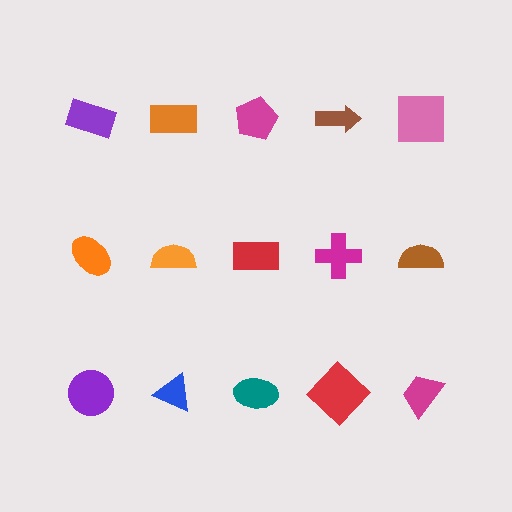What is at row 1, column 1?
A purple rectangle.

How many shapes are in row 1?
5 shapes.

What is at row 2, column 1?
An orange ellipse.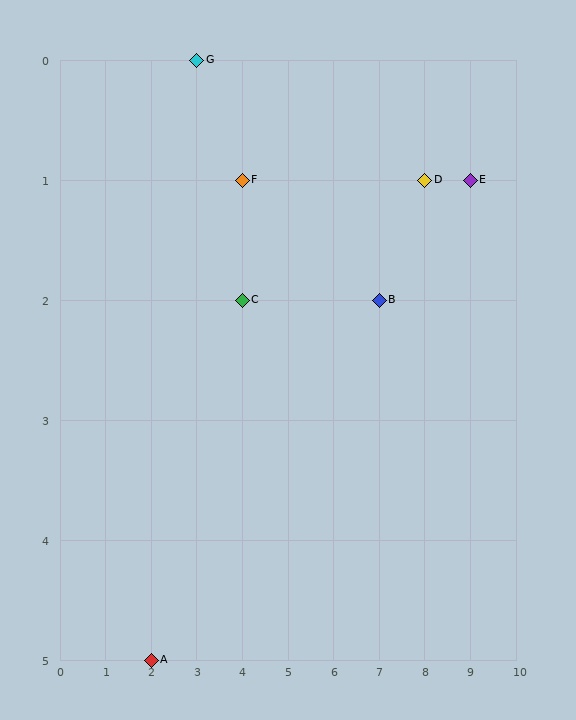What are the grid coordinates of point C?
Point C is at grid coordinates (4, 2).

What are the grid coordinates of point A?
Point A is at grid coordinates (2, 5).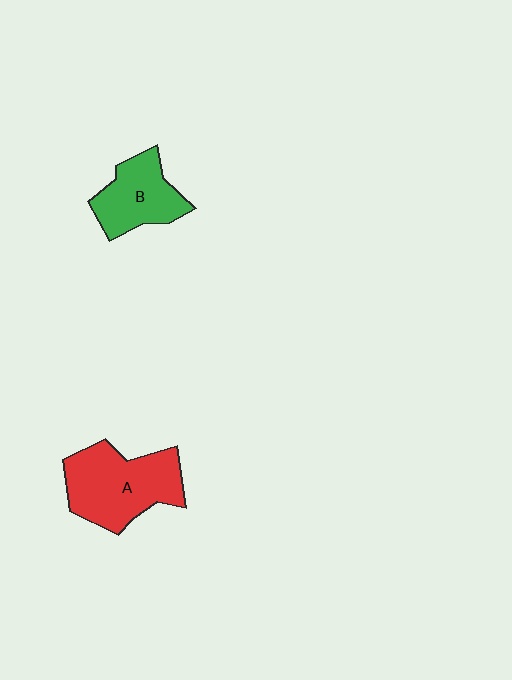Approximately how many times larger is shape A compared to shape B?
Approximately 1.5 times.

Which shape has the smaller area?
Shape B (green).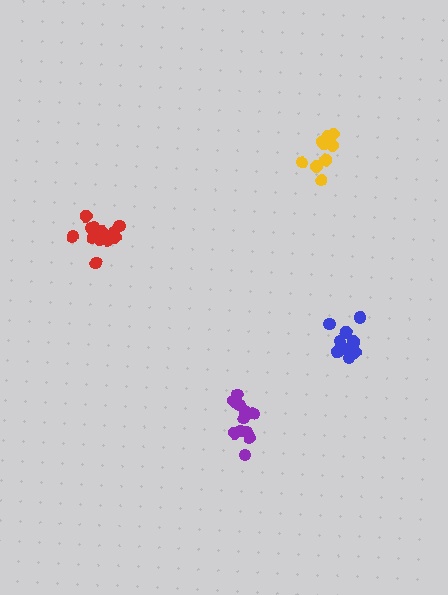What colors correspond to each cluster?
The clusters are colored: purple, red, blue, yellow.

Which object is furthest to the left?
The red cluster is leftmost.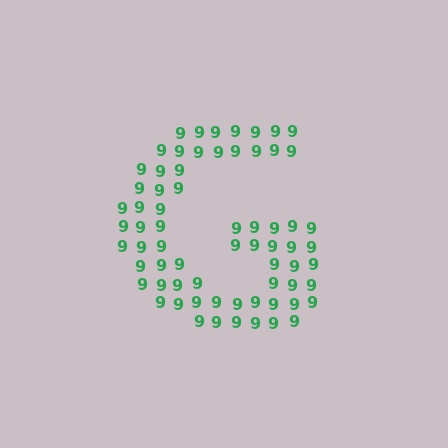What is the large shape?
The large shape is the letter G.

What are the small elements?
The small elements are digit 9's.